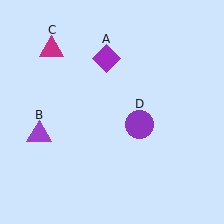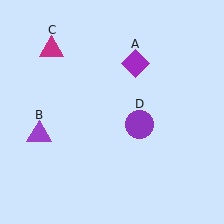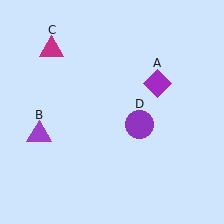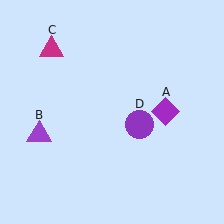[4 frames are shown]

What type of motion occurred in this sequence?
The purple diamond (object A) rotated clockwise around the center of the scene.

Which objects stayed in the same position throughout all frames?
Purple triangle (object B) and magenta triangle (object C) and purple circle (object D) remained stationary.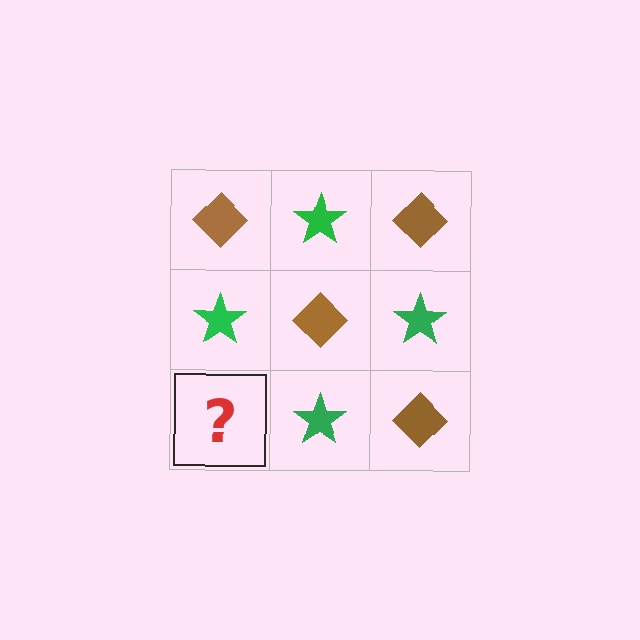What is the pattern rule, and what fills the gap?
The rule is that it alternates brown diamond and green star in a checkerboard pattern. The gap should be filled with a brown diamond.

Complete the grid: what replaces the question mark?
The question mark should be replaced with a brown diamond.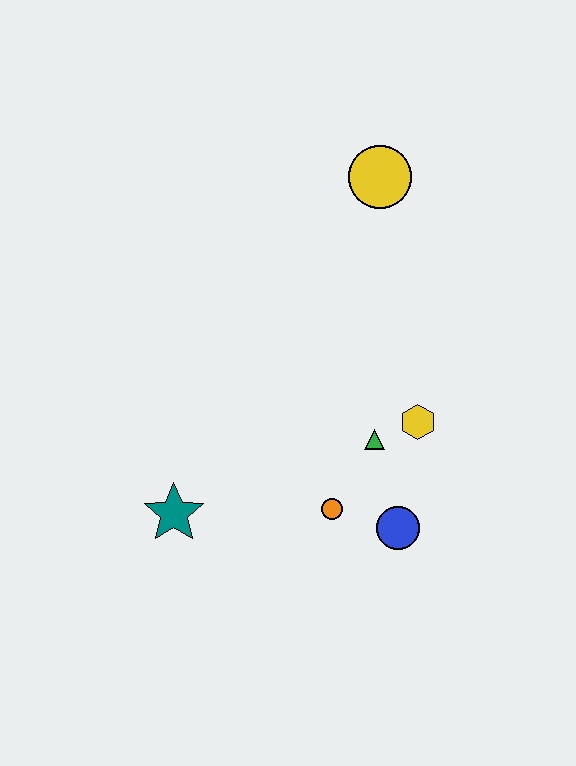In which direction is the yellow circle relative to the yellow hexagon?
The yellow circle is above the yellow hexagon.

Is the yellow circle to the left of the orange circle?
No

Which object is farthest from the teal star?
The yellow circle is farthest from the teal star.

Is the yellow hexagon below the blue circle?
No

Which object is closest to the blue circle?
The orange circle is closest to the blue circle.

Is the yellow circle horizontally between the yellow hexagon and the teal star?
Yes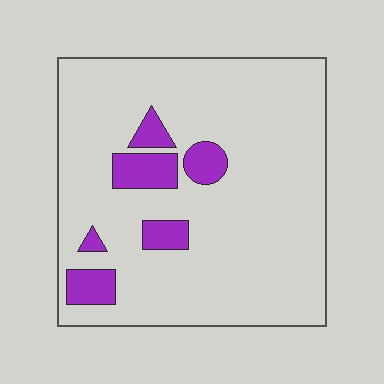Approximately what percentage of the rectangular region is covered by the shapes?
Approximately 10%.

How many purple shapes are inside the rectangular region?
6.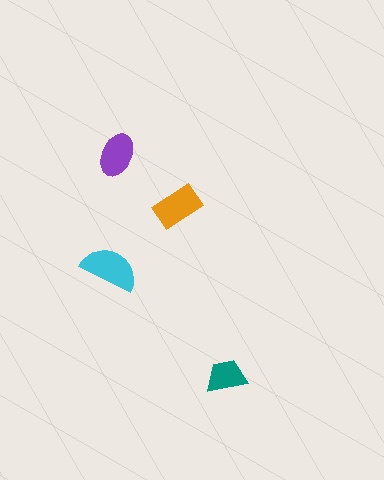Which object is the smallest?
The teal trapezoid.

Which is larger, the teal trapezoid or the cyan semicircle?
The cyan semicircle.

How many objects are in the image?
There are 4 objects in the image.